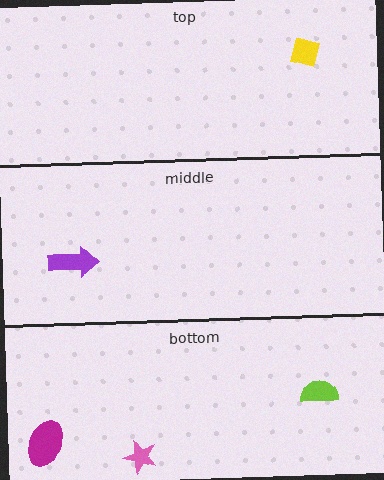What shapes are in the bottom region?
The pink star, the lime semicircle, the magenta ellipse.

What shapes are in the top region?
The yellow square.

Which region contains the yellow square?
The top region.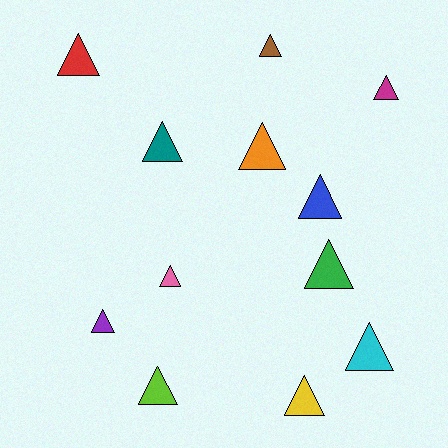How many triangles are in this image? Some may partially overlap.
There are 12 triangles.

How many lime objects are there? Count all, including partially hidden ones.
There is 1 lime object.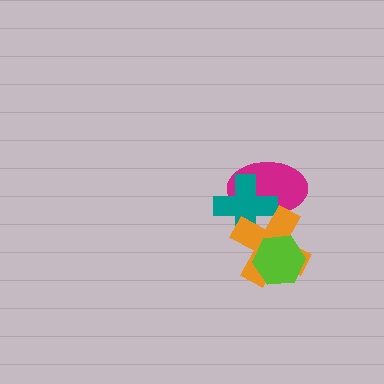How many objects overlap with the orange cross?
3 objects overlap with the orange cross.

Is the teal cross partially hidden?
Yes, it is partially covered by another shape.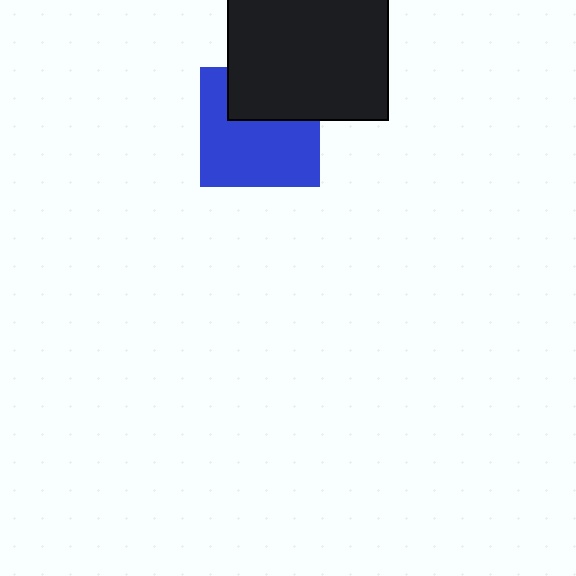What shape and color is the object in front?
The object in front is a black square.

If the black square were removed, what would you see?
You would see the complete blue square.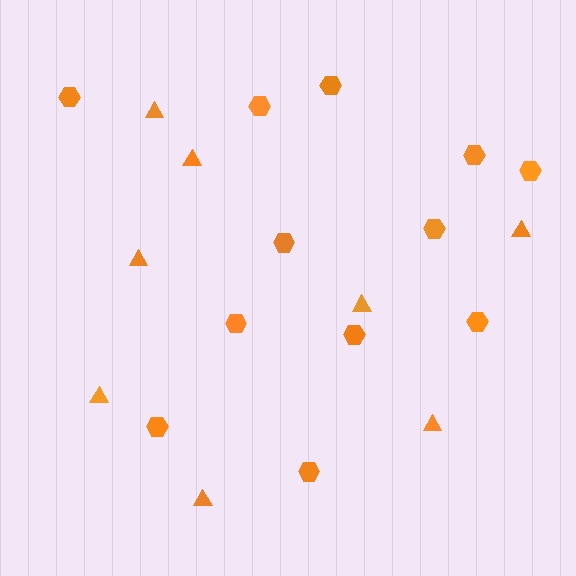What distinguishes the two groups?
There are 2 groups: one group of hexagons (12) and one group of triangles (8).